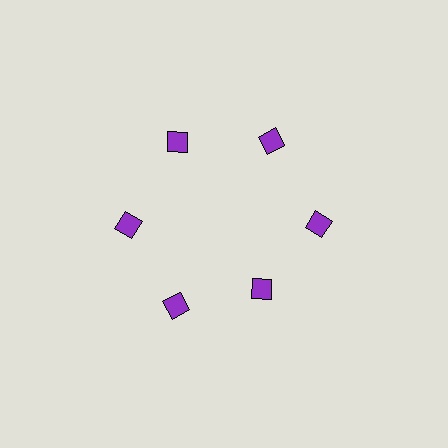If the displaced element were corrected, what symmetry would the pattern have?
It would have 6-fold rotational symmetry — the pattern would map onto itself every 60 degrees.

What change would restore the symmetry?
The symmetry would be restored by moving it outward, back onto the ring so that all 6 diamonds sit at equal angles and equal distance from the center.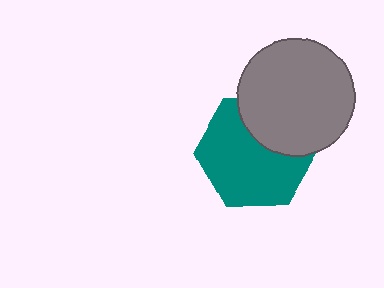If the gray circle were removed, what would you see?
You would see the complete teal hexagon.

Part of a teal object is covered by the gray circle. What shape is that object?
It is a hexagon.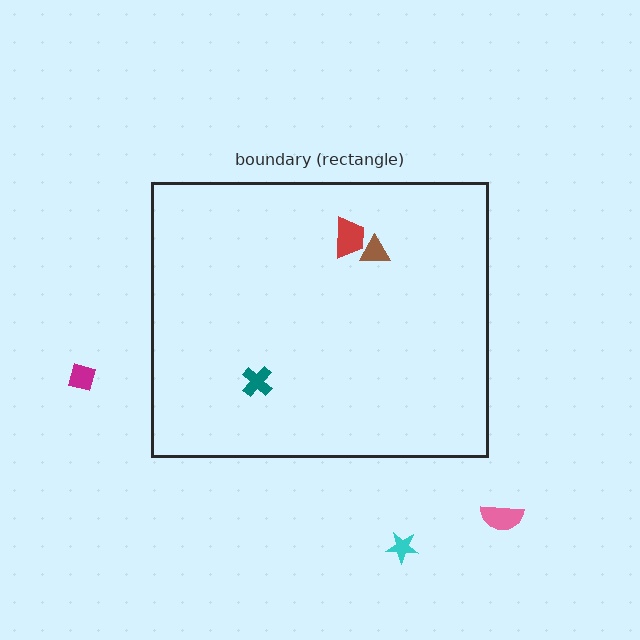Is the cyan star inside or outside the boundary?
Outside.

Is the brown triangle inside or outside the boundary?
Inside.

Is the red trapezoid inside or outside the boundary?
Inside.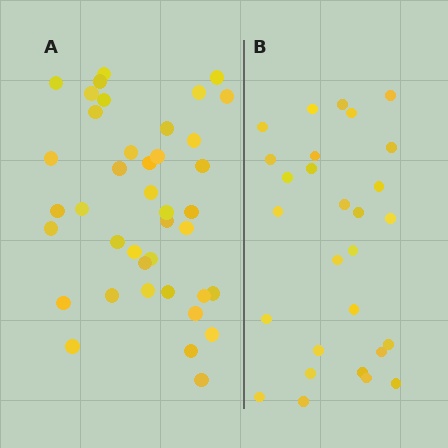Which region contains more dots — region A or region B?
Region A (the left region) has more dots.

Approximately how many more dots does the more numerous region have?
Region A has roughly 12 or so more dots than region B.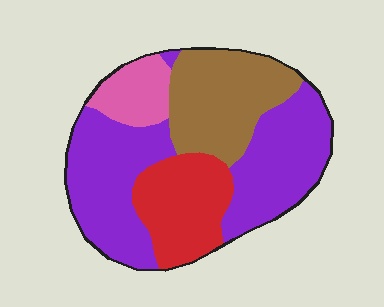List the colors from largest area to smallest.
From largest to smallest: purple, brown, red, pink.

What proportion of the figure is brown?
Brown covers about 25% of the figure.